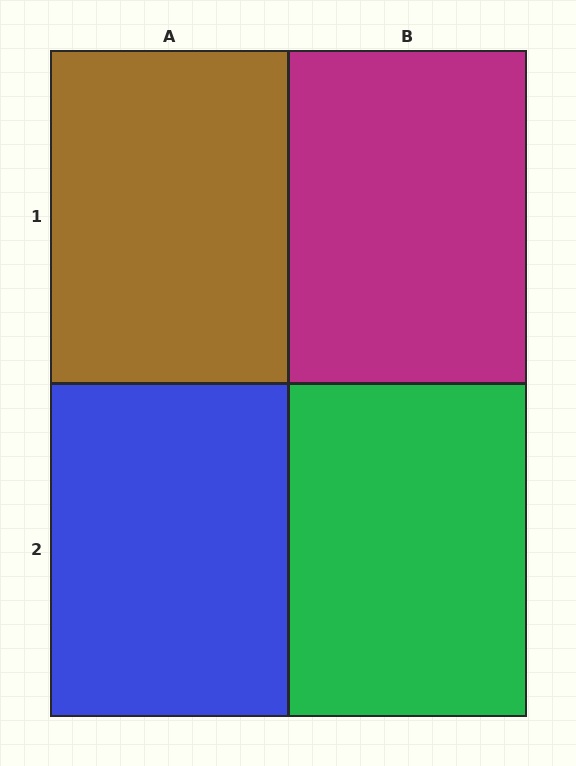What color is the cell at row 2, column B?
Green.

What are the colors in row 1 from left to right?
Brown, magenta.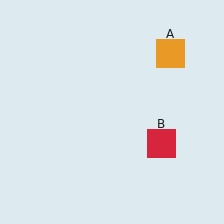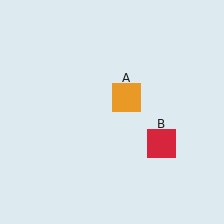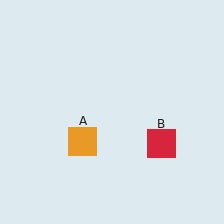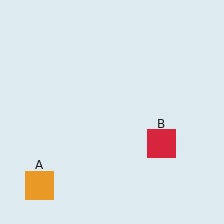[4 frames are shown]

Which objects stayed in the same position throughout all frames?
Red square (object B) remained stationary.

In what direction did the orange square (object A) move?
The orange square (object A) moved down and to the left.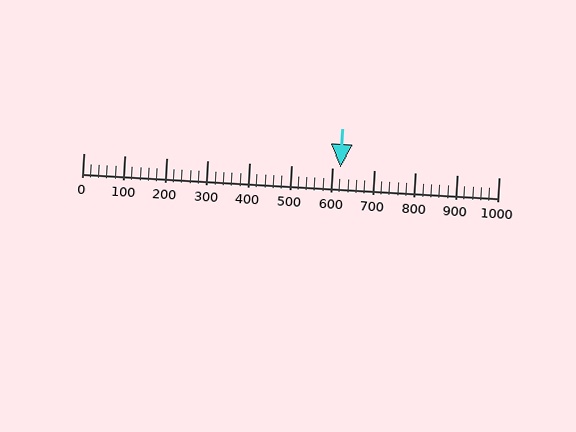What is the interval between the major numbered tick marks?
The major tick marks are spaced 100 units apart.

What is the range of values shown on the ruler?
The ruler shows values from 0 to 1000.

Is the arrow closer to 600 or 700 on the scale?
The arrow is closer to 600.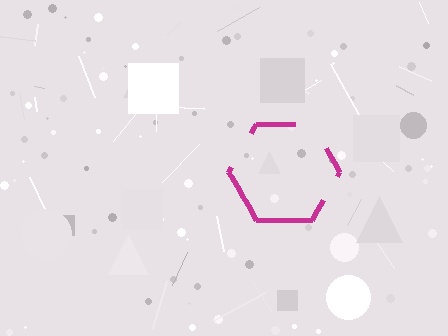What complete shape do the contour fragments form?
The contour fragments form a hexagon.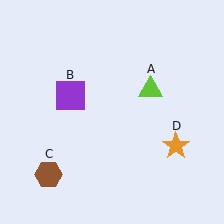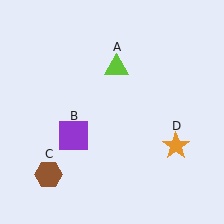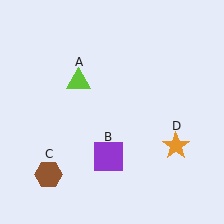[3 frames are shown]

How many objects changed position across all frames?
2 objects changed position: lime triangle (object A), purple square (object B).